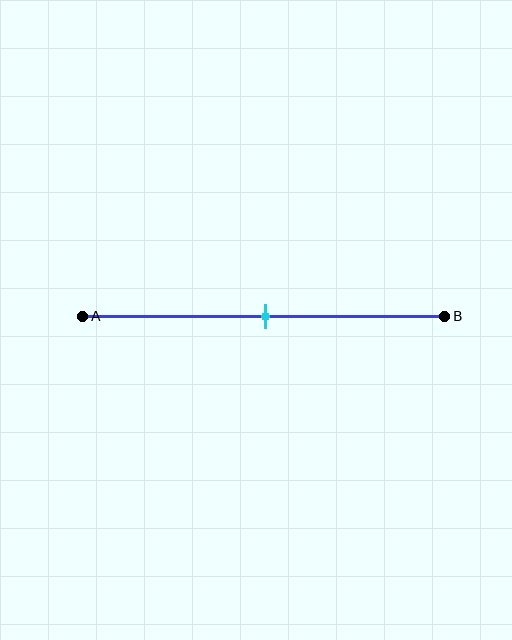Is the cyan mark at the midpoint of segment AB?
Yes, the mark is approximately at the midpoint.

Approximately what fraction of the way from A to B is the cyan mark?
The cyan mark is approximately 50% of the way from A to B.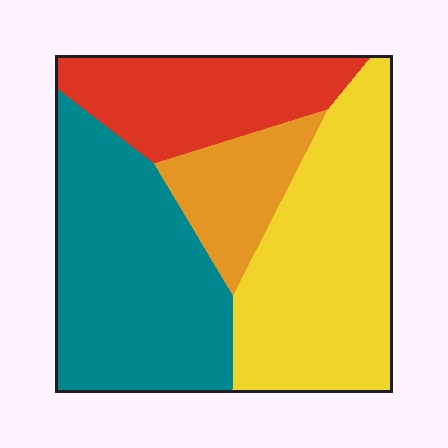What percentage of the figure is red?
Red takes up about one fifth (1/5) of the figure.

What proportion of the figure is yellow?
Yellow covers roughly 35% of the figure.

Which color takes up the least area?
Orange, at roughly 10%.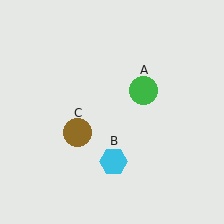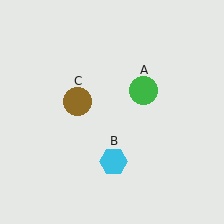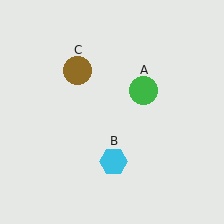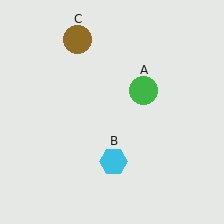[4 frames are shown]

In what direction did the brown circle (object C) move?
The brown circle (object C) moved up.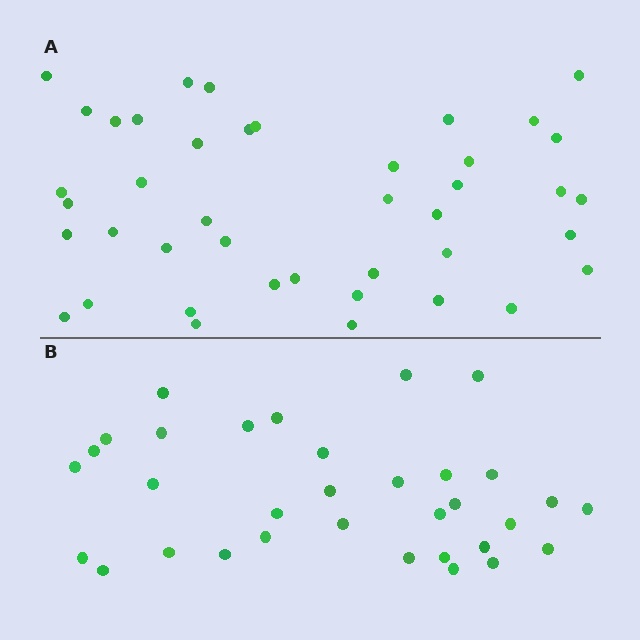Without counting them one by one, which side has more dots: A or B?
Region A (the top region) has more dots.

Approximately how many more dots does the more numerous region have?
Region A has roughly 8 or so more dots than region B.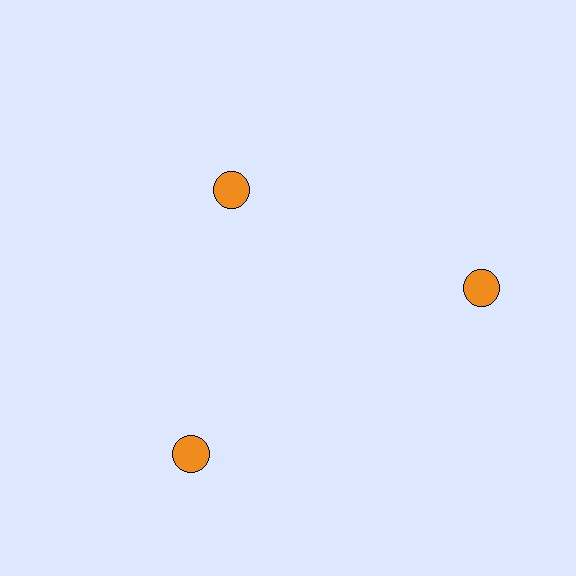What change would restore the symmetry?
The symmetry would be restored by moving it outward, back onto the ring so that all 3 circles sit at equal angles and equal distance from the center.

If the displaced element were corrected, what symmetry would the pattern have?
It would have 3-fold rotational symmetry — the pattern would map onto itself every 120 degrees.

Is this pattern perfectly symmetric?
No. The 3 orange circles are arranged in a ring, but one element near the 11 o'clock position is pulled inward toward the center, breaking the 3-fold rotational symmetry.